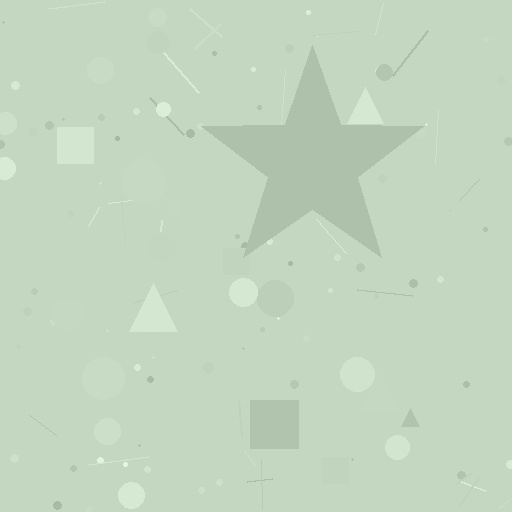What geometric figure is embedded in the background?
A star is embedded in the background.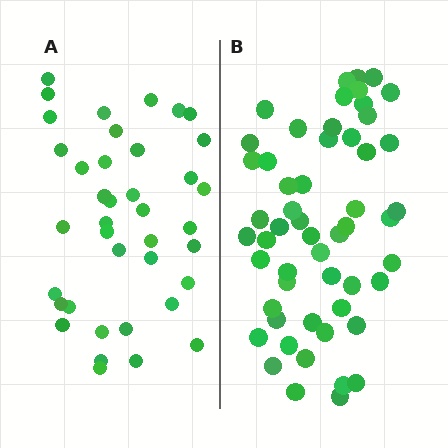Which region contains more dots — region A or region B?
Region B (the right region) has more dots.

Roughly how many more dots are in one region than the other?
Region B has approximately 15 more dots than region A.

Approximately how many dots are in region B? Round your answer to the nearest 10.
About 50 dots. (The exact count is 54, which rounds to 50.)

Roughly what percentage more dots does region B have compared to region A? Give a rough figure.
About 40% more.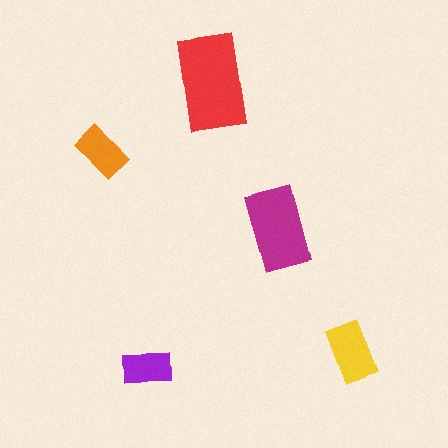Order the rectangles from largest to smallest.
the red one, the magenta one, the yellow one, the orange one, the purple one.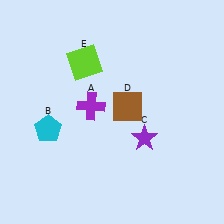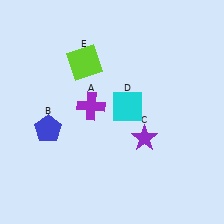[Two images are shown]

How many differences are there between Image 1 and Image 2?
There are 2 differences between the two images.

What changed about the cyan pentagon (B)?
In Image 1, B is cyan. In Image 2, it changed to blue.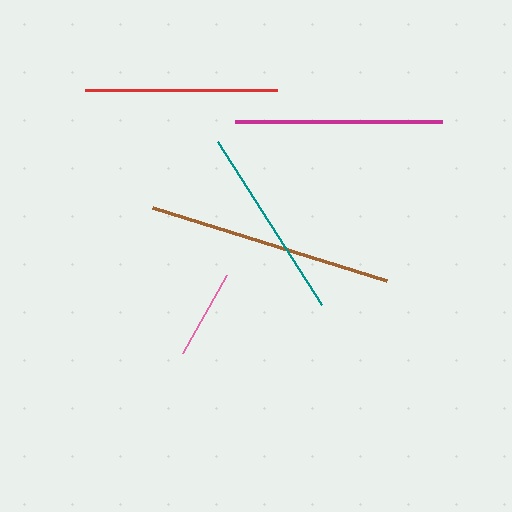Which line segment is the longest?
The brown line is the longest at approximately 245 pixels.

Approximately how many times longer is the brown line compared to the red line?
The brown line is approximately 1.3 times the length of the red line.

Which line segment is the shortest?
The pink line is the shortest at approximately 89 pixels.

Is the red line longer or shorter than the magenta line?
The magenta line is longer than the red line.